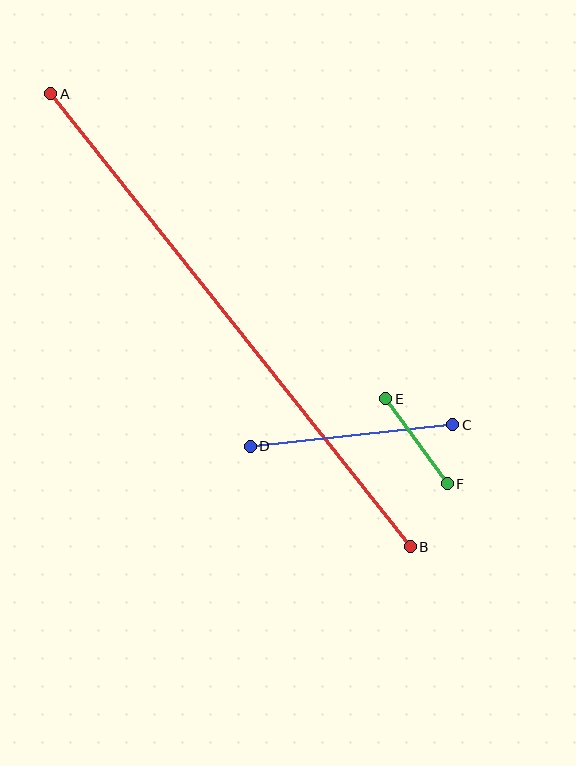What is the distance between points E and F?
The distance is approximately 105 pixels.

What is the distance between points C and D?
The distance is approximately 204 pixels.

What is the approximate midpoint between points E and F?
The midpoint is at approximately (416, 441) pixels.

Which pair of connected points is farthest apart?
Points A and B are farthest apart.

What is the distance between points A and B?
The distance is approximately 578 pixels.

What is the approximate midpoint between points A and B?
The midpoint is at approximately (231, 320) pixels.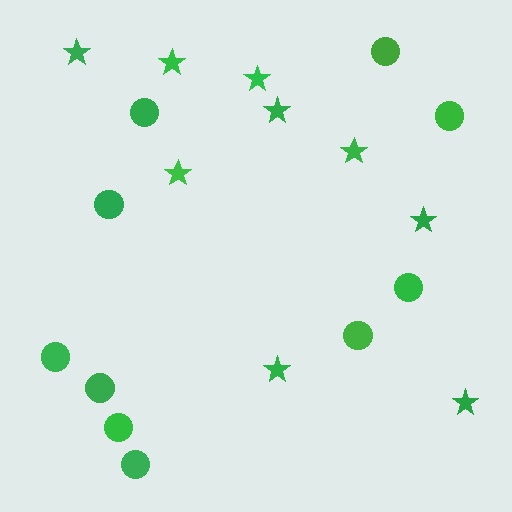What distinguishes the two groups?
There are 2 groups: one group of circles (10) and one group of stars (9).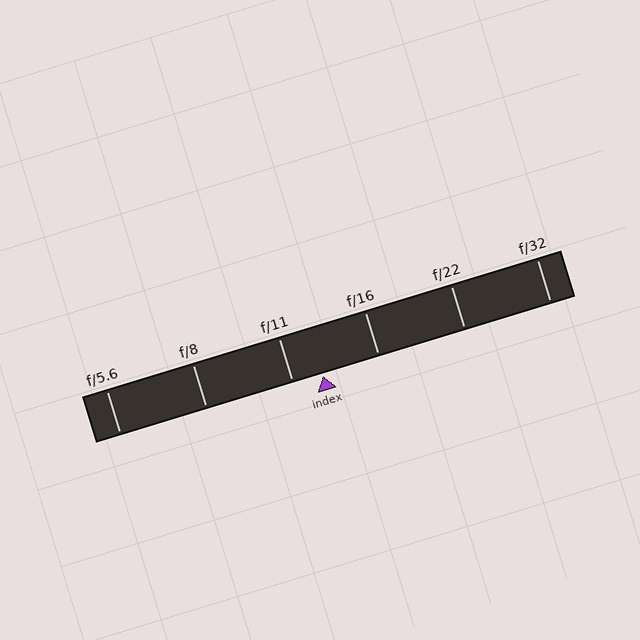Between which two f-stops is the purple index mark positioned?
The index mark is between f/11 and f/16.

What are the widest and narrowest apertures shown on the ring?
The widest aperture shown is f/5.6 and the narrowest is f/32.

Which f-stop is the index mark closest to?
The index mark is closest to f/11.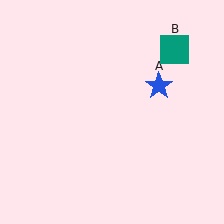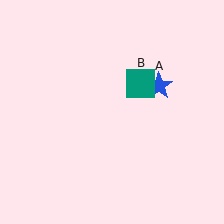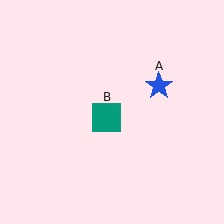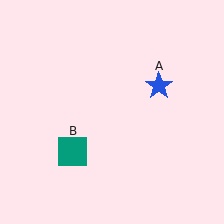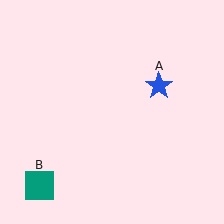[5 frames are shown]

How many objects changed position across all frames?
1 object changed position: teal square (object B).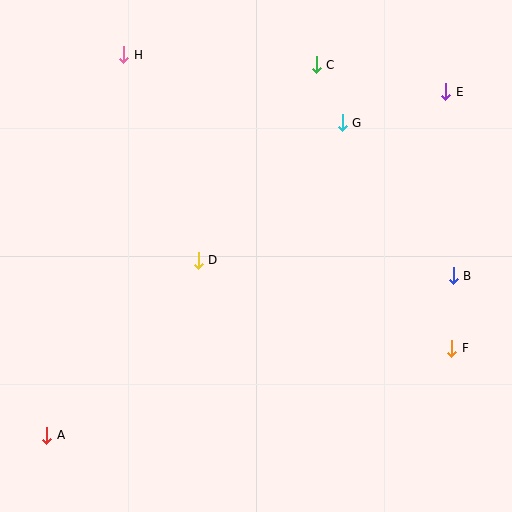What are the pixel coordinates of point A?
Point A is at (47, 435).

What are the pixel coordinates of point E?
Point E is at (446, 92).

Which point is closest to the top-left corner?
Point H is closest to the top-left corner.